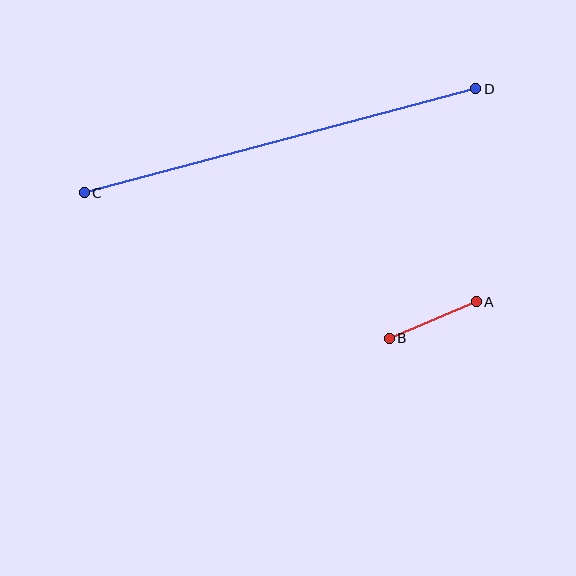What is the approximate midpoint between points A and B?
The midpoint is at approximately (433, 320) pixels.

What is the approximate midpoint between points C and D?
The midpoint is at approximately (280, 141) pixels.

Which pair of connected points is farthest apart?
Points C and D are farthest apart.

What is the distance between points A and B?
The distance is approximately 94 pixels.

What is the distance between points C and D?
The distance is approximately 405 pixels.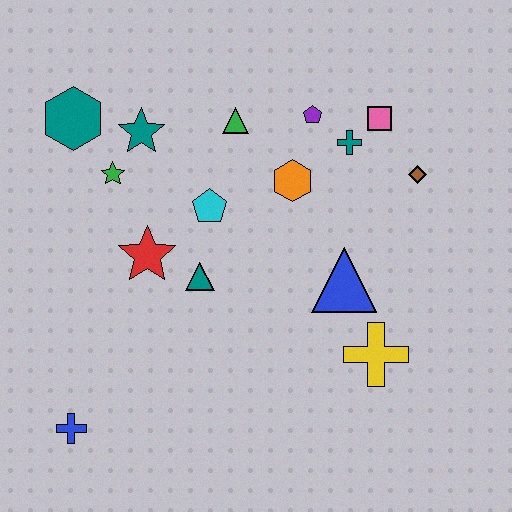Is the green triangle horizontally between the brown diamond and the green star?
Yes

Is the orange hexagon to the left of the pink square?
Yes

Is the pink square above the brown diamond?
Yes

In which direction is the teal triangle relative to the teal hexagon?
The teal triangle is below the teal hexagon.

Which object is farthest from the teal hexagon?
The yellow cross is farthest from the teal hexagon.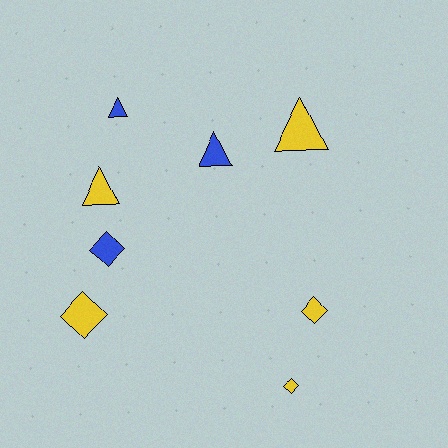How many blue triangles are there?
There are 2 blue triangles.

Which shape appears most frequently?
Triangle, with 4 objects.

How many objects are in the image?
There are 8 objects.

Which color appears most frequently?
Yellow, with 5 objects.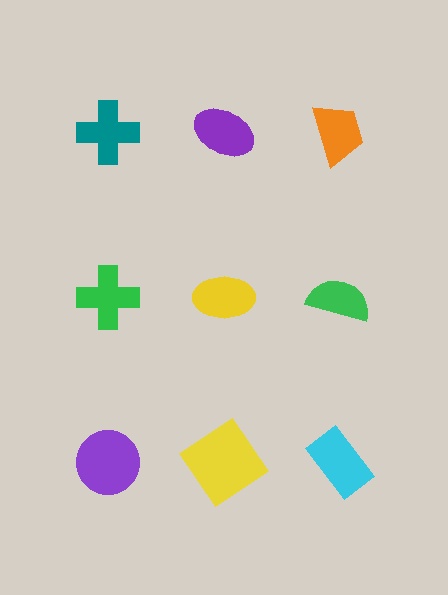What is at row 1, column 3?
An orange trapezoid.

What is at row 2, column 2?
A yellow ellipse.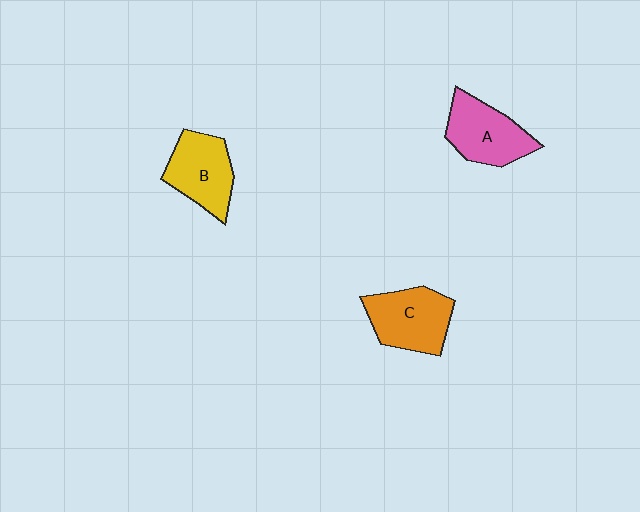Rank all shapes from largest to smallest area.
From largest to smallest: C (orange), A (pink), B (yellow).